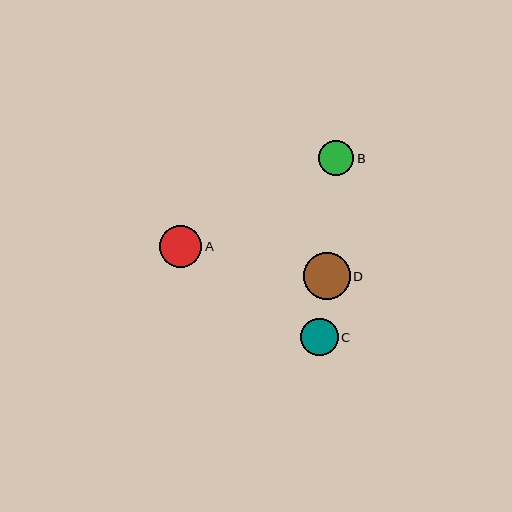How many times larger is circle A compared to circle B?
Circle A is approximately 1.2 times the size of circle B.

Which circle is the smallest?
Circle B is the smallest with a size of approximately 35 pixels.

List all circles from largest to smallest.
From largest to smallest: D, A, C, B.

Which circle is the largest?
Circle D is the largest with a size of approximately 47 pixels.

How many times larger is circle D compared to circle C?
Circle D is approximately 1.3 times the size of circle C.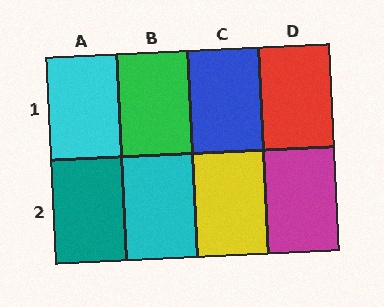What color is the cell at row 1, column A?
Cyan.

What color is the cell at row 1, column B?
Green.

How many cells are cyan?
2 cells are cyan.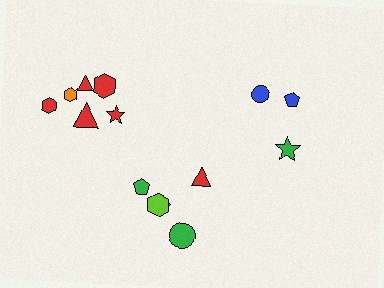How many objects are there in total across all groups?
There are 14 objects.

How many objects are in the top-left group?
There are 6 objects.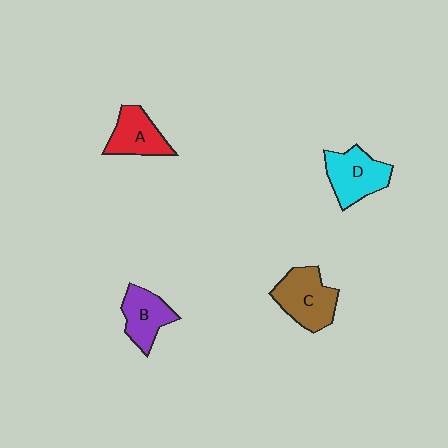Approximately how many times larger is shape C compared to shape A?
Approximately 1.3 times.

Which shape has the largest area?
Shape C (brown).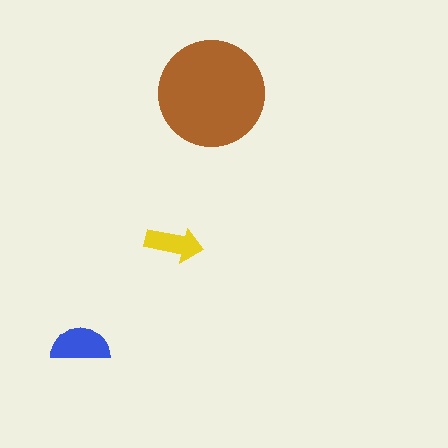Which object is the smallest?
The yellow arrow.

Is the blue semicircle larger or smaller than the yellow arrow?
Larger.